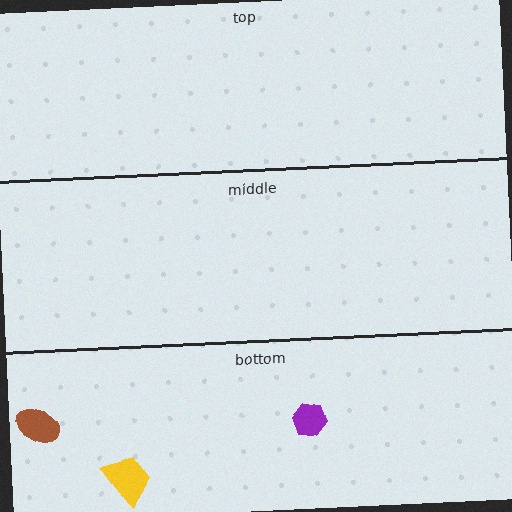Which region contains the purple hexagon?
The bottom region.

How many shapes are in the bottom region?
3.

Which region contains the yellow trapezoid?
The bottom region.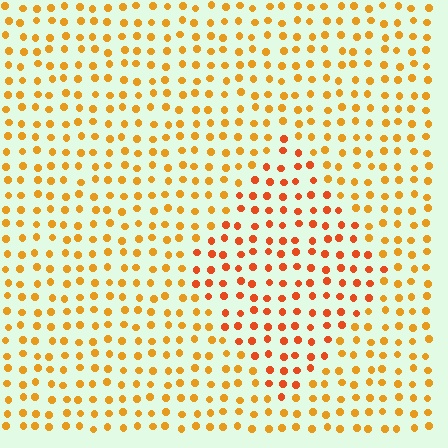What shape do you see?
I see a diamond.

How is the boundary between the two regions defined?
The boundary is defined purely by a slight shift in hue (about 24 degrees). Spacing, size, and orientation are identical on both sides.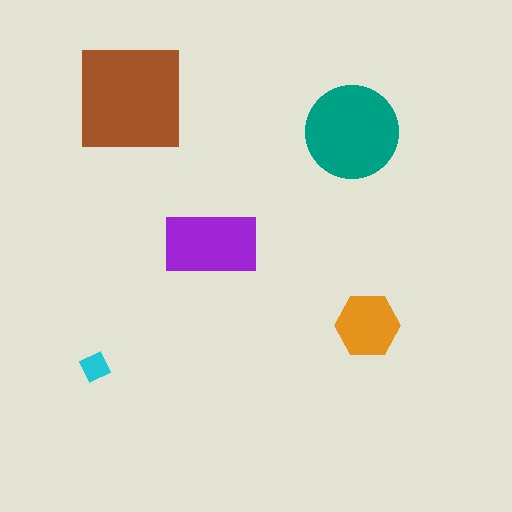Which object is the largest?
The brown square.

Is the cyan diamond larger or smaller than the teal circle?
Smaller.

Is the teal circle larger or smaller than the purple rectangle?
Larger.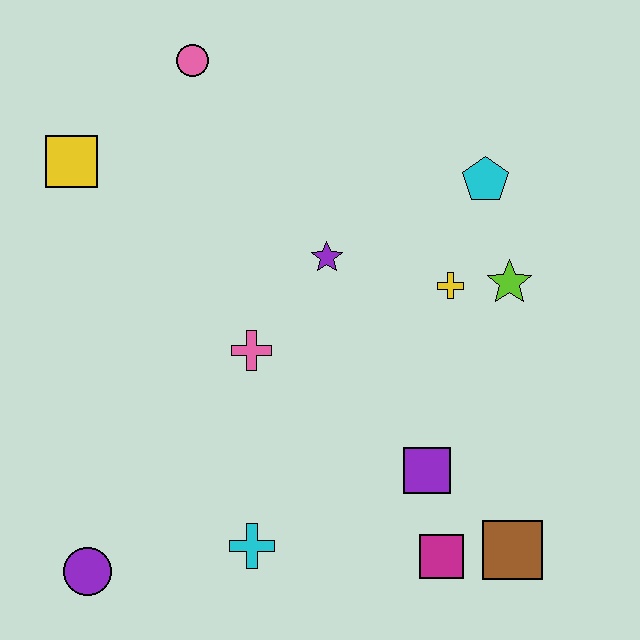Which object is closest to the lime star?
The yellow cross is closest to the lime star.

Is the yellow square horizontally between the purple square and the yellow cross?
No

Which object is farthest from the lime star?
The purple circle is farthest from the lime star.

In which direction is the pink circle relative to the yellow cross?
The pink circle is to the left of the yellow cross.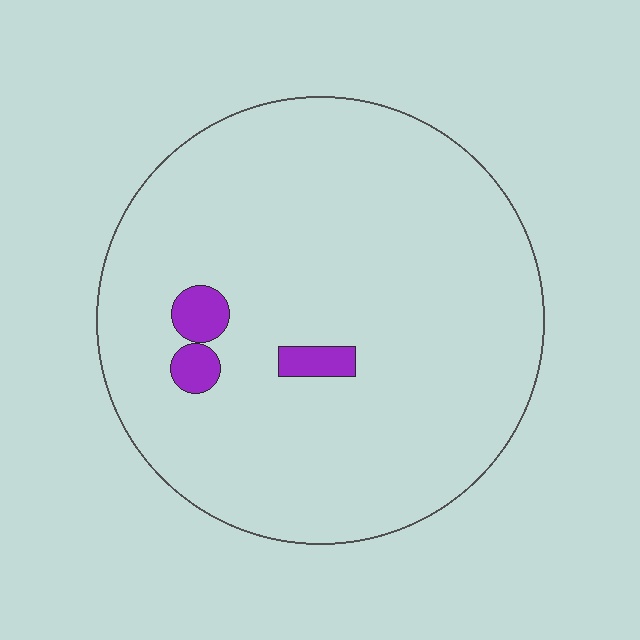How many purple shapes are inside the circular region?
3.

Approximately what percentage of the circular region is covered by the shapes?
Approximately 5%.